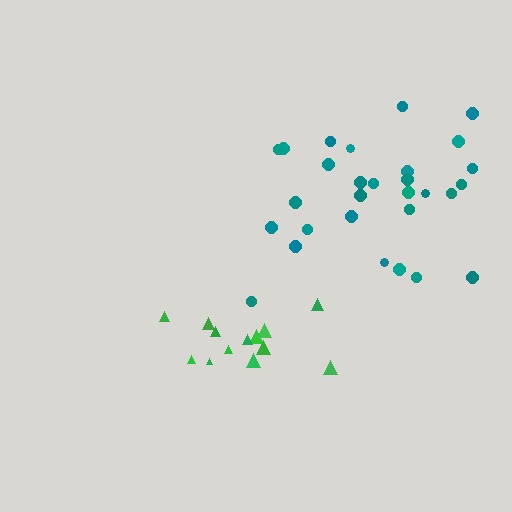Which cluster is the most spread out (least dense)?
Green.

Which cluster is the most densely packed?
Teal.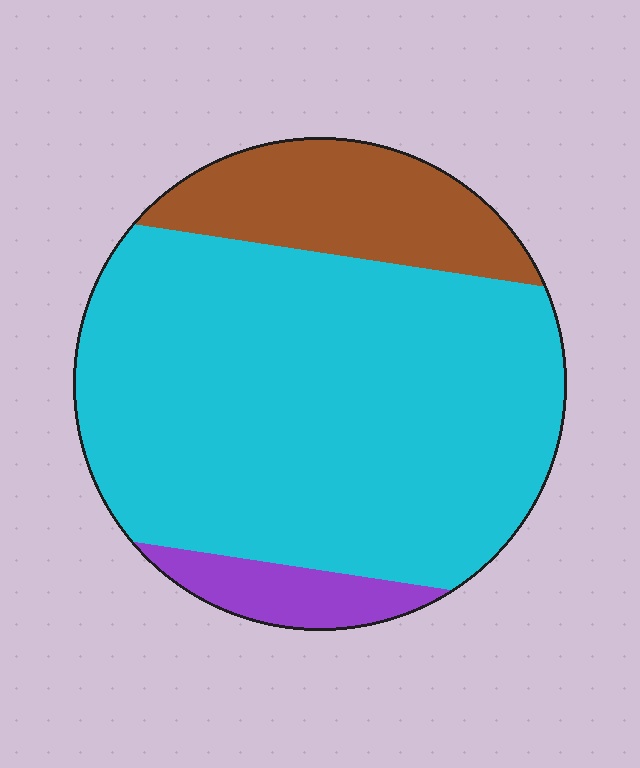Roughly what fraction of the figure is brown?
Brown covers 18% of the figure.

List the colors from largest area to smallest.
From largest to smallest: cyan, brown, purple.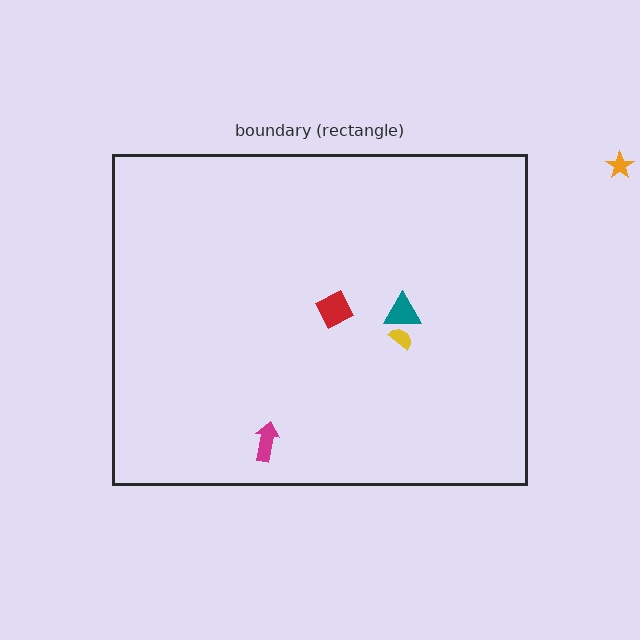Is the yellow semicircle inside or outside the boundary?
Inside.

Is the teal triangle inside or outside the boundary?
Inside.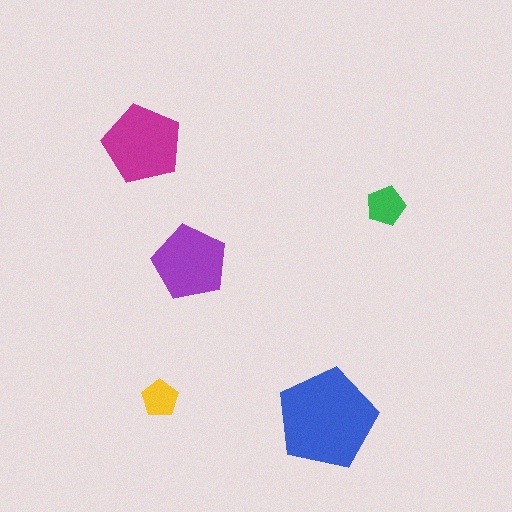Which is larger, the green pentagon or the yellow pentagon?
The green one.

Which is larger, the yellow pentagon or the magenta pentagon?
The magenta one.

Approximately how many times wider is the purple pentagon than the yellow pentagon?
About 2 times wider.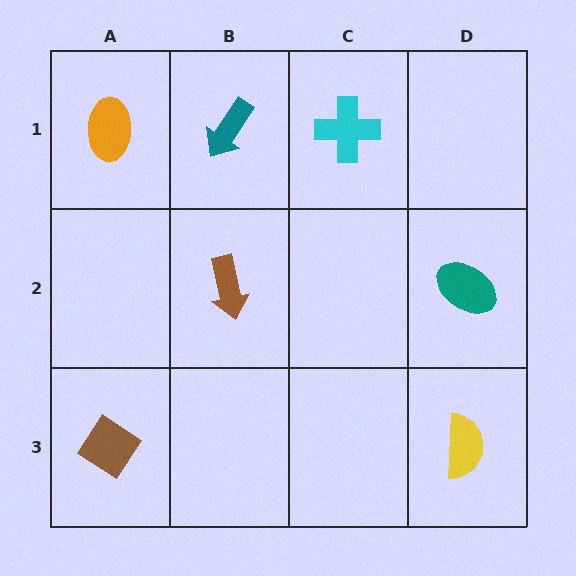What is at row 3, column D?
A yellow semicircle.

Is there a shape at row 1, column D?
No, that cell is empty.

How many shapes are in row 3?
2 shapes.